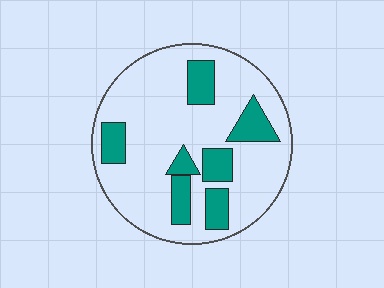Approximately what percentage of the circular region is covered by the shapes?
Approximately 25%.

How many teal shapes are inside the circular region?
7.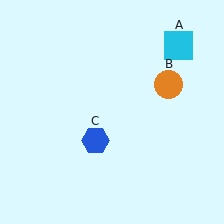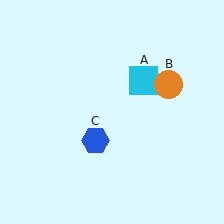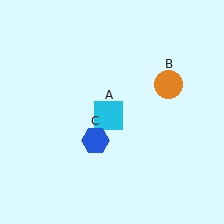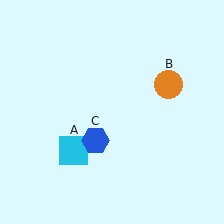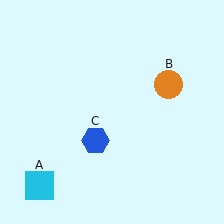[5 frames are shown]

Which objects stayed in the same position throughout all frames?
Orange circle (object B) and blue hexagon (object C) remained stationary.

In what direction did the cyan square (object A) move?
The cyan square (object A) moved down and to the left.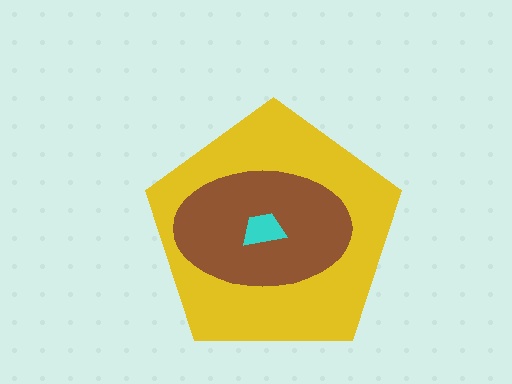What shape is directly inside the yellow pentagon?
The brown ellipse.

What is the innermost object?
The cyan trapezoid.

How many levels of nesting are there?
3.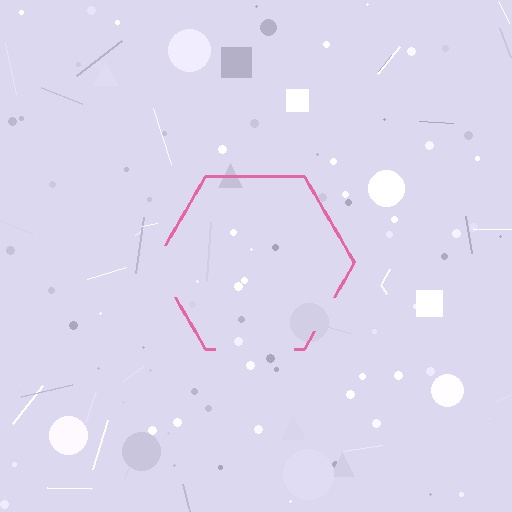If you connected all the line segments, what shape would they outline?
They would outline a hexagon.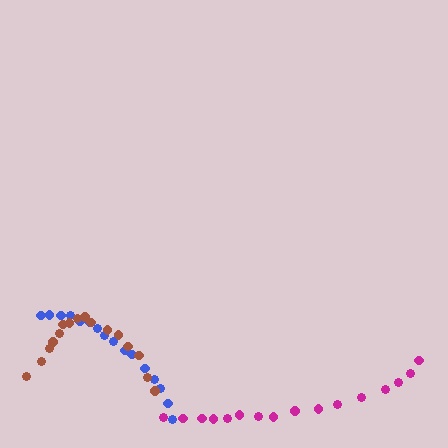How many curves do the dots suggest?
There are 3 distinct paths.